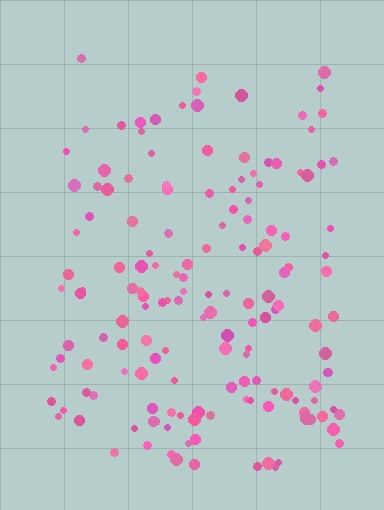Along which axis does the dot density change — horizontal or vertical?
Vertical.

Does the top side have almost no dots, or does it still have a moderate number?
Still a moderate number, just noticeably fewer than the bottom.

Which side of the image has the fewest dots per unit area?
The top.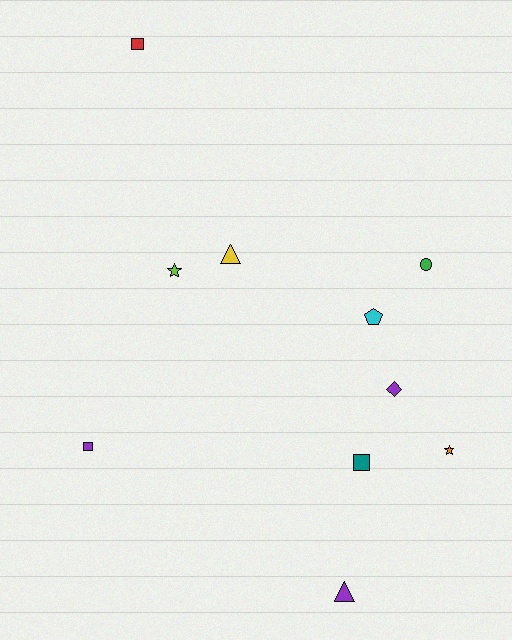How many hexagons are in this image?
There are no hexagons.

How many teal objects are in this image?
There is 1 teal object.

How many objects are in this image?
There are 10 objects.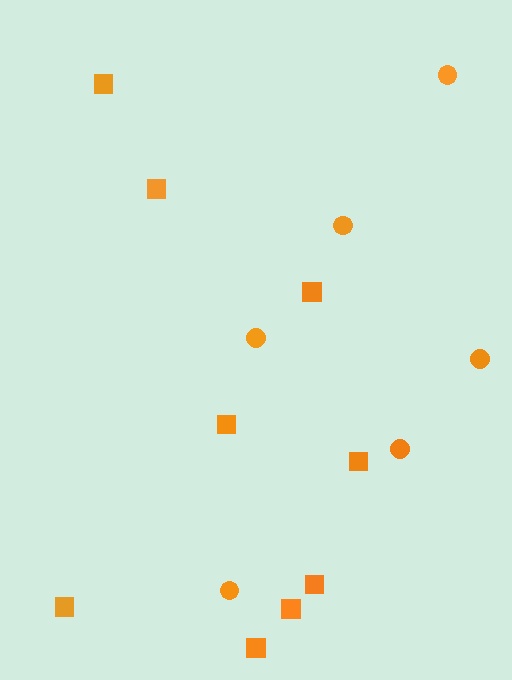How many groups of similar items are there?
There are 2 groups: one group of squares (9) and one group of circles (6).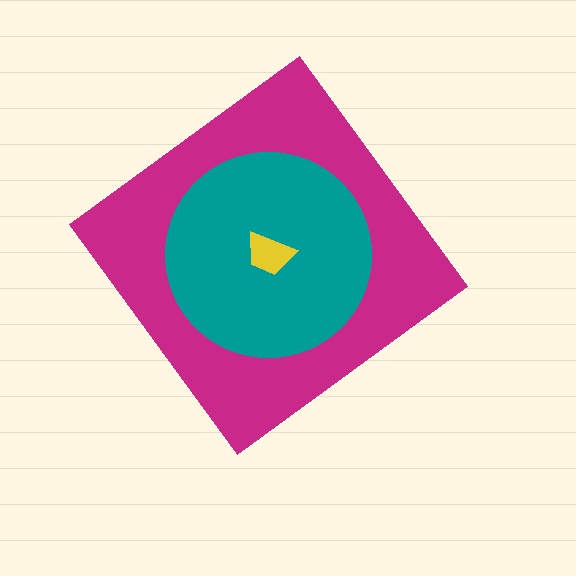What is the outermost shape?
The magenta diamond.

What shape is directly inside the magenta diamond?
The teal circle.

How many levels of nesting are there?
3.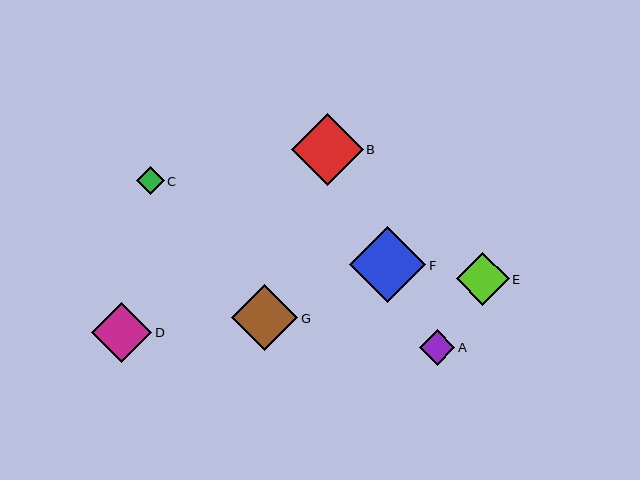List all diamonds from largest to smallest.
From largest to smallest: F, B, G, D, E, A, C.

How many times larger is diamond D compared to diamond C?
Diamond D is approximately 2.2 times the size of diamond C.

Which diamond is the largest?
Diamond F is the largest with a size of approximately 76 pixels.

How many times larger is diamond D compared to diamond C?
Diamond D is approximately 2.2 times the size of diamond C.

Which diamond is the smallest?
Diamond C is the smallest with a size of approximately 27 pixels.